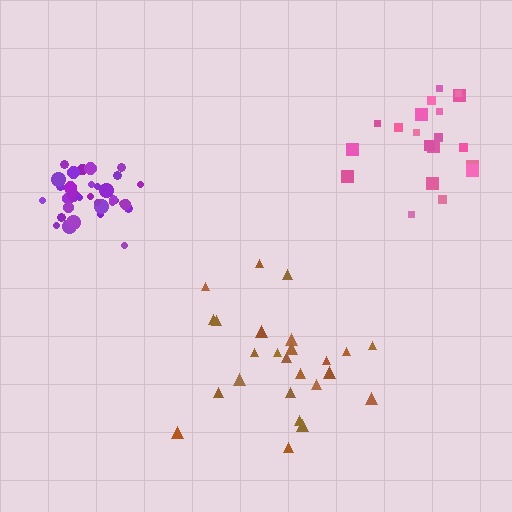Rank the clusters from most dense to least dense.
purple, pink, brown.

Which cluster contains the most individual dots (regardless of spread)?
Purple (34).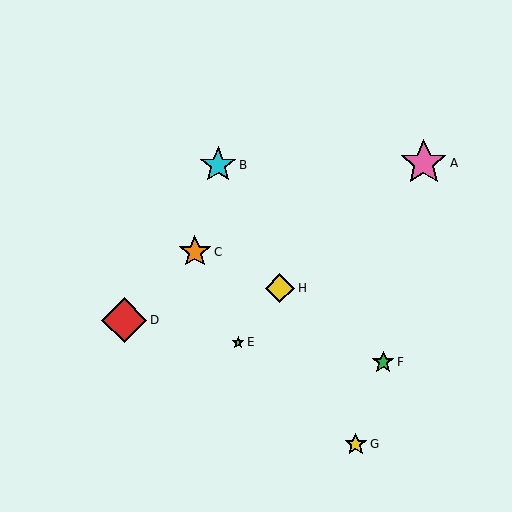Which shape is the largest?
The pink star (labeled A) is the largest.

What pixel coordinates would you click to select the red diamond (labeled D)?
Click at (124, 320) to select the red diamond D.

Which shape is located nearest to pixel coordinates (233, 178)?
The cyan star (labeled B) at (218, 165) is nearest to that location.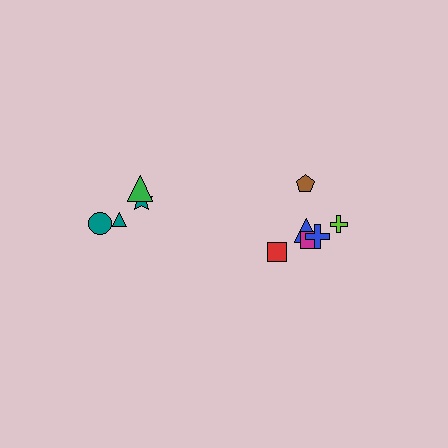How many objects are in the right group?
There are 6 objects.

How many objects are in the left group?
There are 4 objects.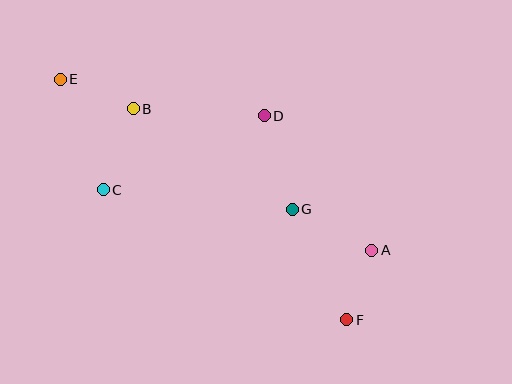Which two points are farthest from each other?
Points E and F are farthest from each other.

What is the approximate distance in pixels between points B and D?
The distance between B and D is approximately 131 pixels.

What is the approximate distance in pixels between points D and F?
The distance between D and F is approximately 220 pixels.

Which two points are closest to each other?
Points A and F are closest to each other.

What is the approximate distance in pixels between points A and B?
The distance between A and B is approximately 277 pixels.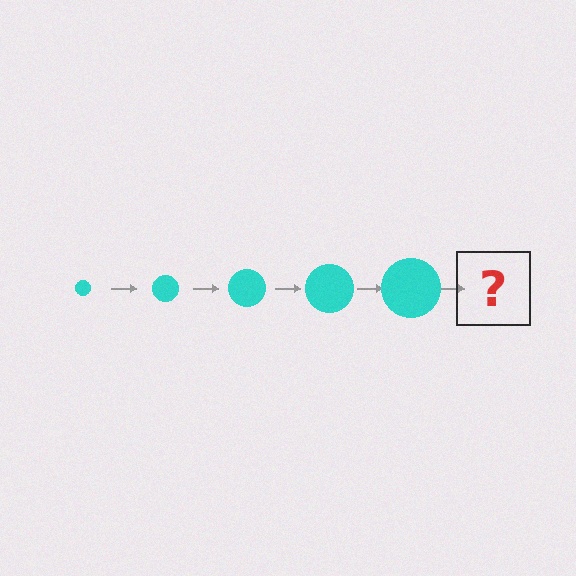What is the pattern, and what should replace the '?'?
The pattern is that the circle gets progressively larger each step. The '?' should be a cyan circle, larger than the previous one.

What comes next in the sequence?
The next element should be a cyan circle, larger than the previous one.